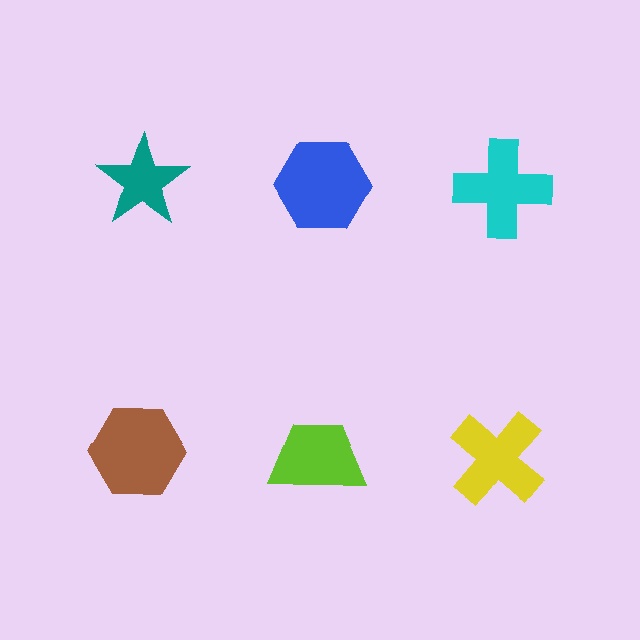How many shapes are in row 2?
3 shapes.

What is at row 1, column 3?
A cyan cross.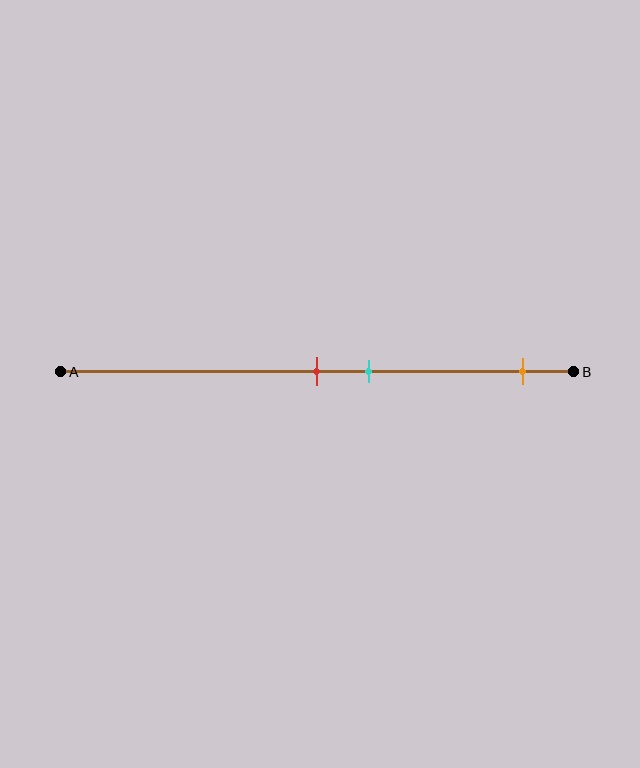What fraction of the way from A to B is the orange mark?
The orange mark is approximately 90% (0.9) of the way from A to B.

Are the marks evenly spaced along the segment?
No, the marks are not evenly spaced.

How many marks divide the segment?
There are 3 marks dividing the segment.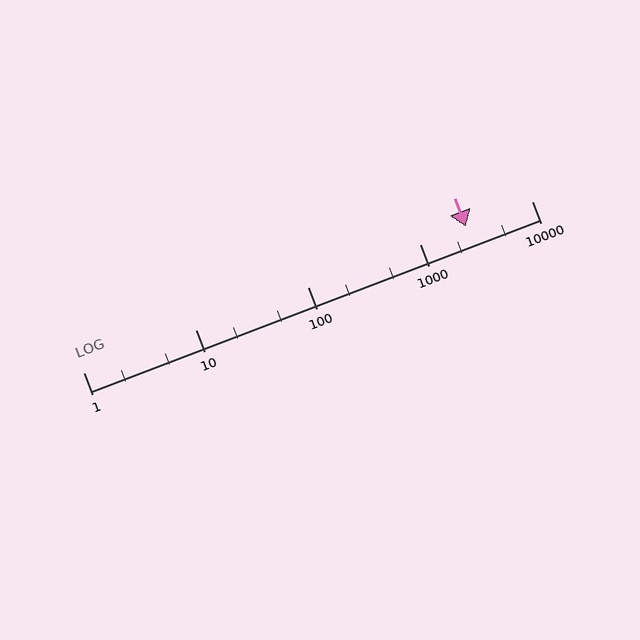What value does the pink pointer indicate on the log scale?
The pointer indicates approximately 2600.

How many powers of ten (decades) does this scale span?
The scale spans 4 decades, from 1 to 10000.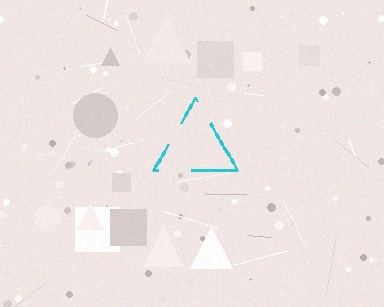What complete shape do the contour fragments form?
The contour fragments form a triangle.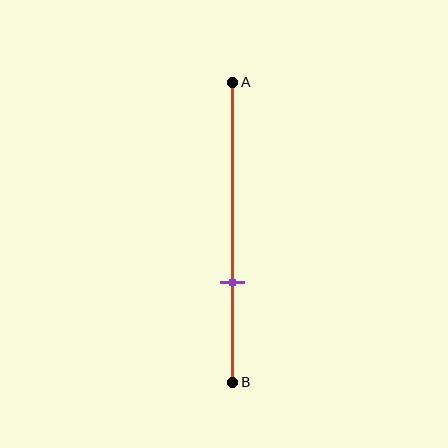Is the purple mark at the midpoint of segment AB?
No, the mark is at about 65% from A, not at the 50% midpoint.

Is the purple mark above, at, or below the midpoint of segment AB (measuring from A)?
The purple mark is below the midpoint of segment AB.